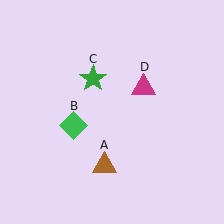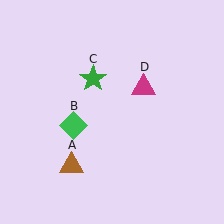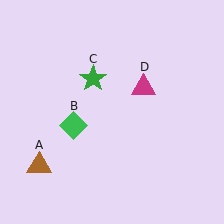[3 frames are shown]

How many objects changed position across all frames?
1 object changed position: brown triangle (object A).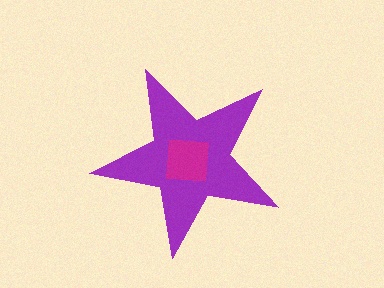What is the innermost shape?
The magenta square.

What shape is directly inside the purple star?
The magenta square.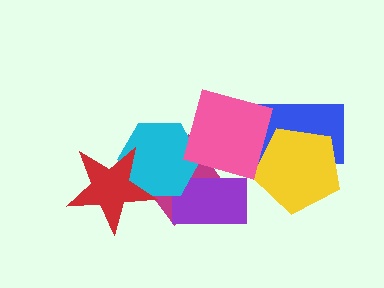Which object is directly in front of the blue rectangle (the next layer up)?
The yellow pentagon is directly in front of the blue rectangle.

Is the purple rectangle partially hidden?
Yes, it is partially covered by another shape.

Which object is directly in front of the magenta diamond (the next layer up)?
The purple rectangle is directly in front of the magenta diamond.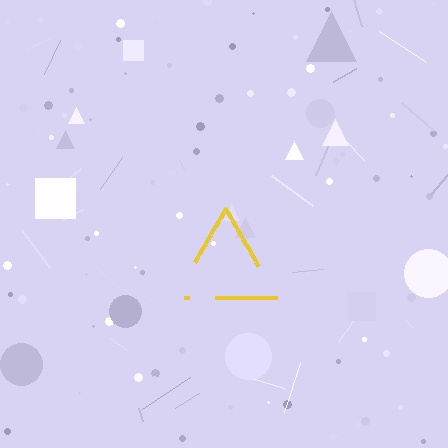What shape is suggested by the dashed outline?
The dashed outline suggests a triangle.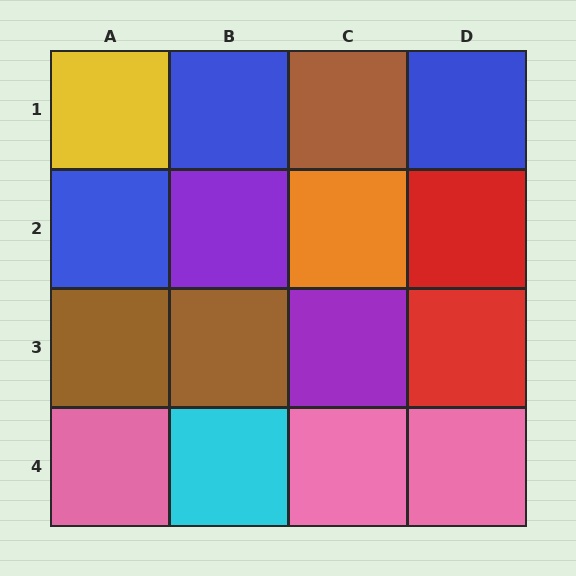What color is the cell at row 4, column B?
Cyan.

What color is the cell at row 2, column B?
Purple.